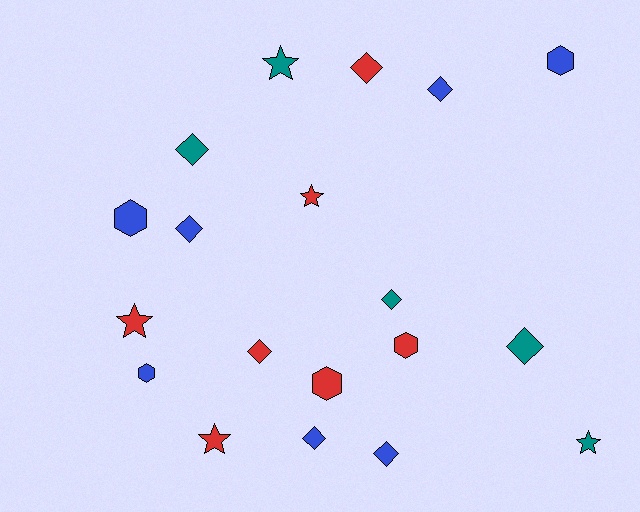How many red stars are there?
There are 3 red stars.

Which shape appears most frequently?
Diamond, with 9 objects.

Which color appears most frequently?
Blue, with 7 objects.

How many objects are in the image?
There are 19 objects.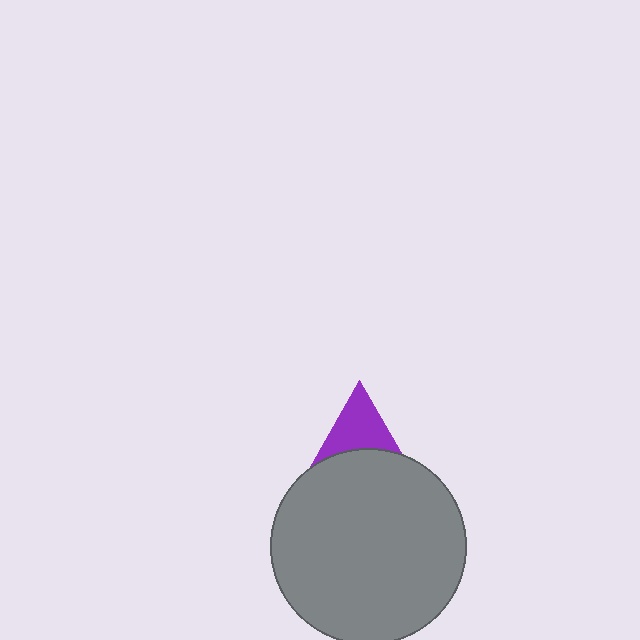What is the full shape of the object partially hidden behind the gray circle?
The partially hidden object is a purple triangle.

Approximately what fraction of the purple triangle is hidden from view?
Roughly 38% of the purple triangle is hidden behind the gray circle.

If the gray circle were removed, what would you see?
You would see the complete purple triangle.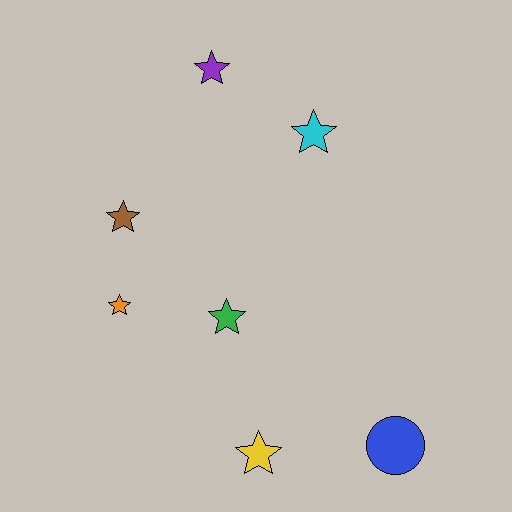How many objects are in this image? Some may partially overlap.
There are 7 objects.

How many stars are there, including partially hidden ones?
There are 6 stars.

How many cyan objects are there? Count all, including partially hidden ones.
There is 1 cyan object.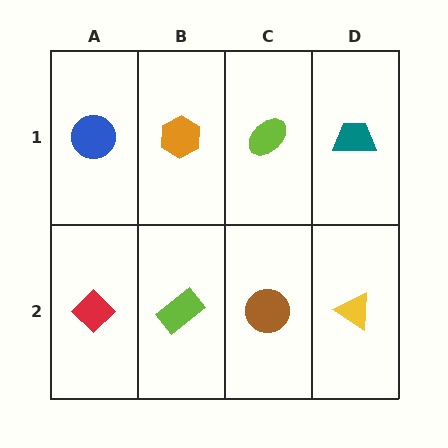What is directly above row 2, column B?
An orange hexagon.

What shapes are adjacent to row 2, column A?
A blue circle (row 1, column A), a lime rectangle (row 2, column B).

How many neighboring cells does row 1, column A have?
2.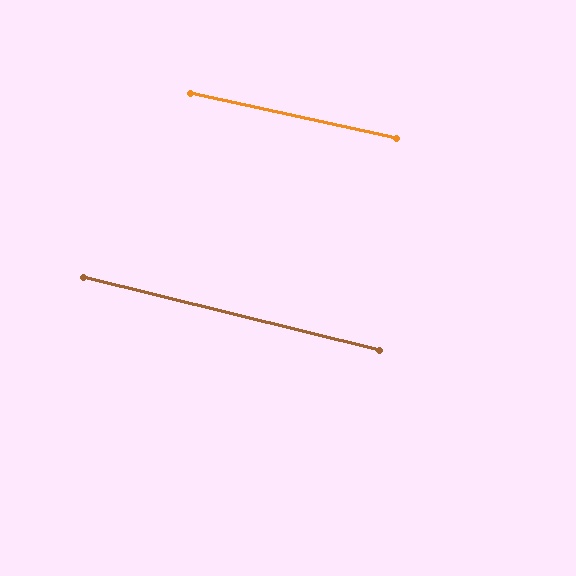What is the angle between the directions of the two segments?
Approximately 1 degree.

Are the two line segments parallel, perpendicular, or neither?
Parallel — their directions differ by only 1.4°.